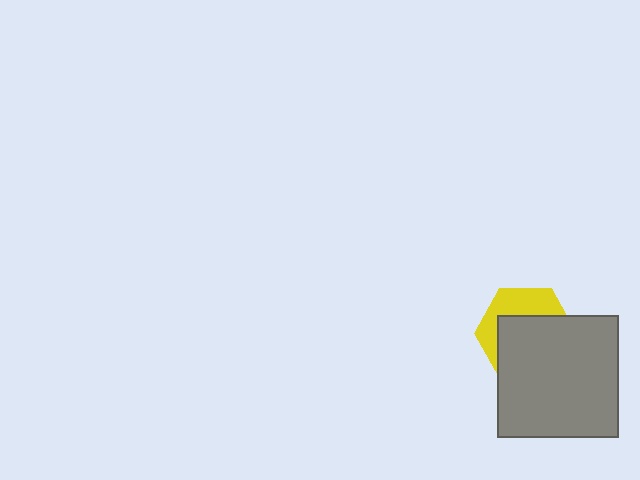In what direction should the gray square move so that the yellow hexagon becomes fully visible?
The gray square should move down. That is the shortest direction to clear the overlap and leave the yellow hexagon fully visible.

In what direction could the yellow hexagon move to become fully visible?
The yellow hexagon could move up. That would shift it out from behind the gray square entirely.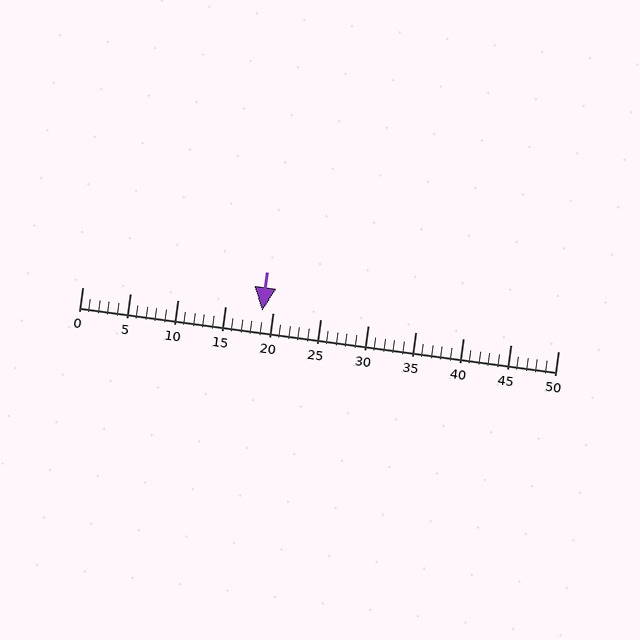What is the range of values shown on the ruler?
The ruler shows values from 0 to 50.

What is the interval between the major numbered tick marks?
The major tick marks are spaced 5 units apart.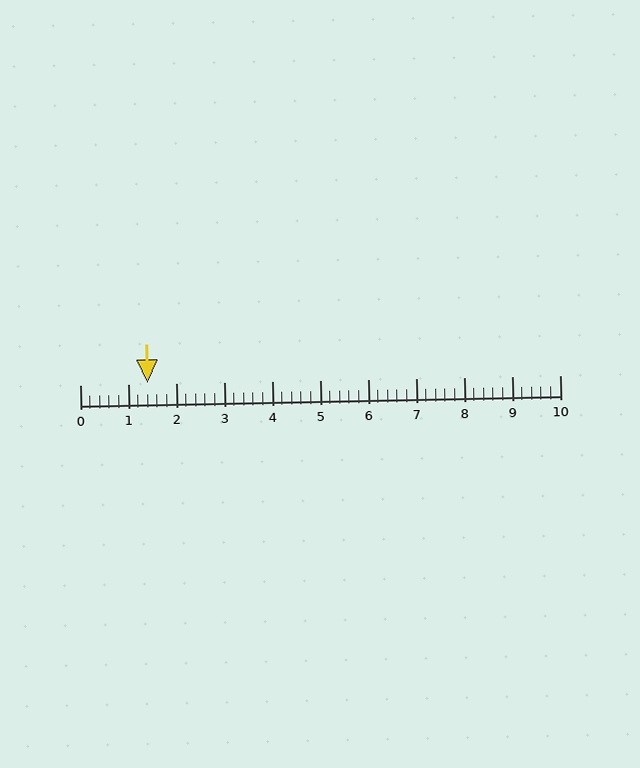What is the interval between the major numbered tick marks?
The major tick marks are spaced 1 units apart.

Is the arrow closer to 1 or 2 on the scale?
The arrow is closer to 1.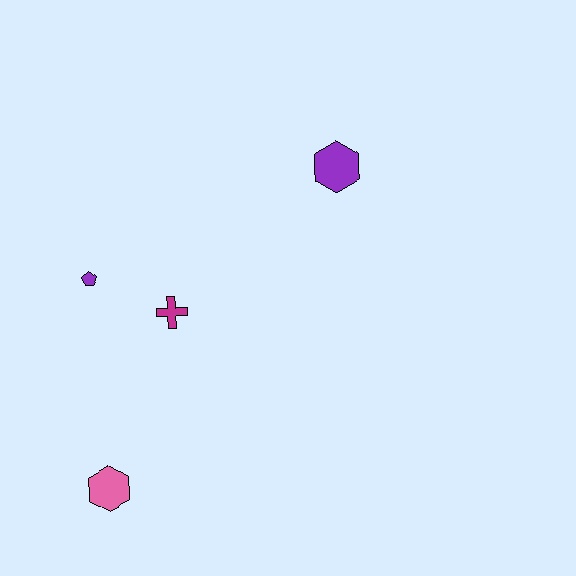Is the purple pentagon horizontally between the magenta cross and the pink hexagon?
No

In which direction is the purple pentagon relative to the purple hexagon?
The purple pentagon is to the left of the purple hexagon.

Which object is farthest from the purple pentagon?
The purple hexagon is farthest from the purple pentagon.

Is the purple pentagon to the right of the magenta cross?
No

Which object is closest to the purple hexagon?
The magenta cross is closest to the purple hexagon.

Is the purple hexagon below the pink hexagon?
No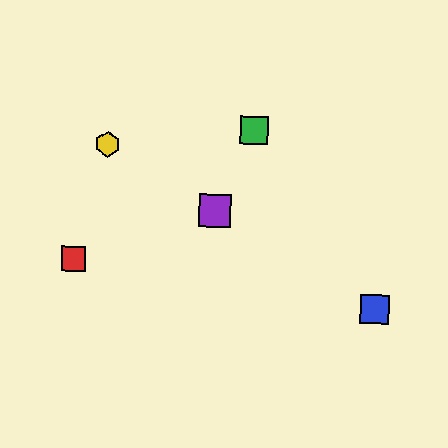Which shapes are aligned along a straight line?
The blue square, the yellow hexagon, the purple square are aligned along a straight line.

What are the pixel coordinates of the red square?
The red square is at (74, 259).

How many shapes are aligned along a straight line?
3 shapes (the blue square, the yellow hexagon, the purple square) are aligned along a straight line.